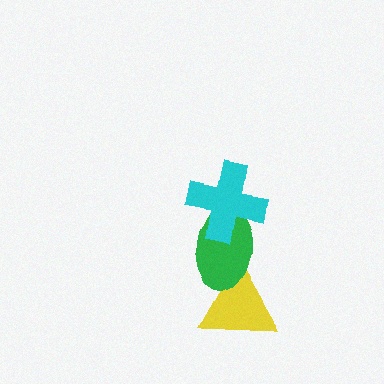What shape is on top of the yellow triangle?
The green ellipse is on top of the yellow triangle.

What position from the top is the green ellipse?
The green ellipse is 2nd from the top.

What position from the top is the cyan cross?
The cyan cross is 1st from the top.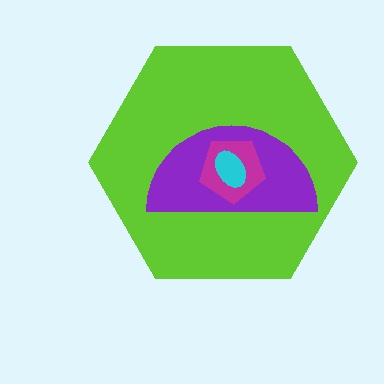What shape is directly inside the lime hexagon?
The purple semicircle.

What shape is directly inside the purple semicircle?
The magenta pentagon.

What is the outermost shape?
The lime hexagon.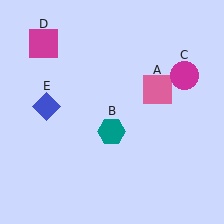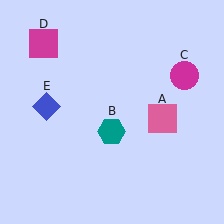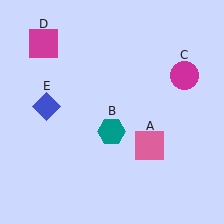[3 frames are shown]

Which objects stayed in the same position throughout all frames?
Teal hexagon (object B) and magenta circle (object C) and magenta square (object D) and blue diamond (object E) remained stationary.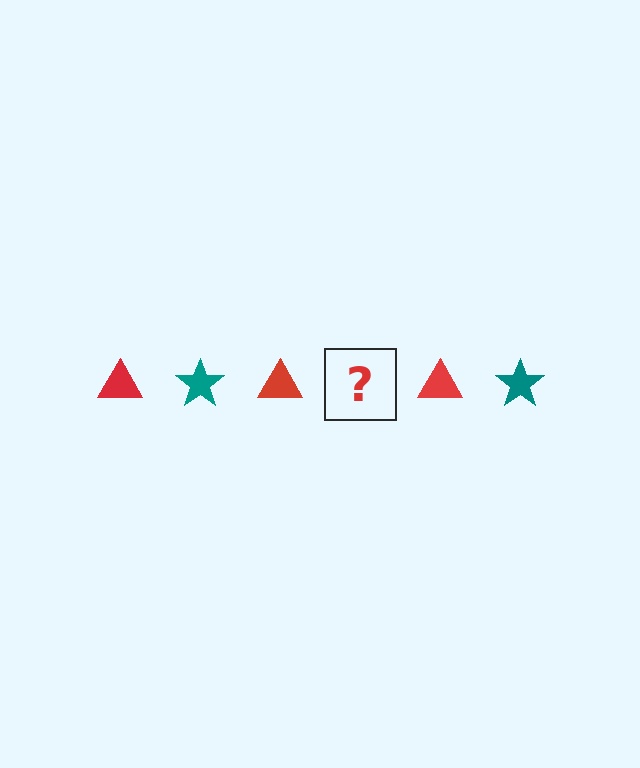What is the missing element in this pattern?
The missing element is a teal star.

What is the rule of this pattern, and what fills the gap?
The rule is that the pattern alternates between red triangle and teal star. The gap should be filled with a teal star.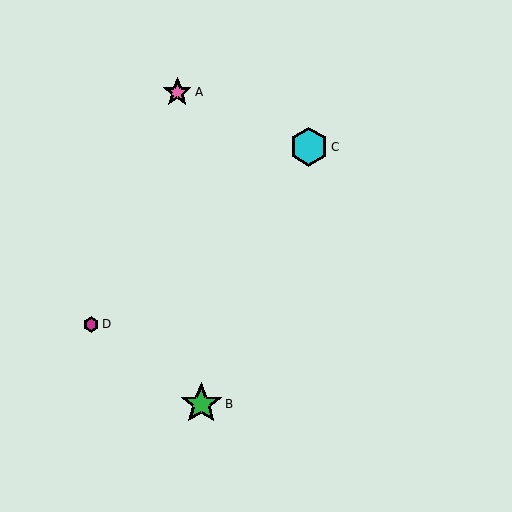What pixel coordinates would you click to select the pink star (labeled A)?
Click at (177, 92) to select the pink star A.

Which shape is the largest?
The green star (labeled B) is the largest.